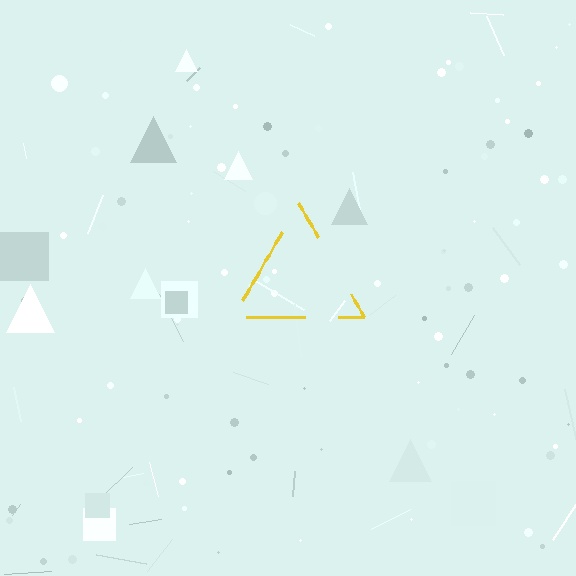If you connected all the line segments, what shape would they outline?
They would outline a triangle.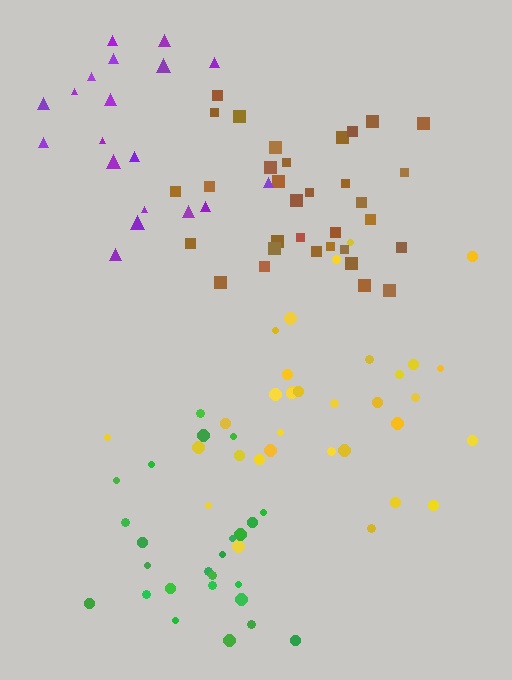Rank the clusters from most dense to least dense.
brown, yellow, green, purple.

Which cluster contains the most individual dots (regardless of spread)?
Yellow (33).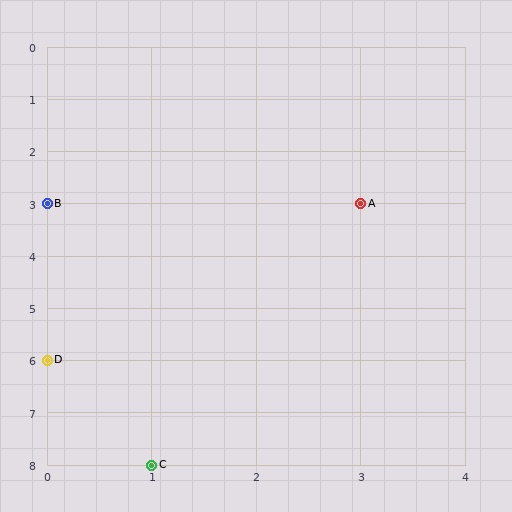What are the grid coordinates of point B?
Point B is at grid coordinates (0, 3).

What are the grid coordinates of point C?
Point C is at grid coordinates (1, 8).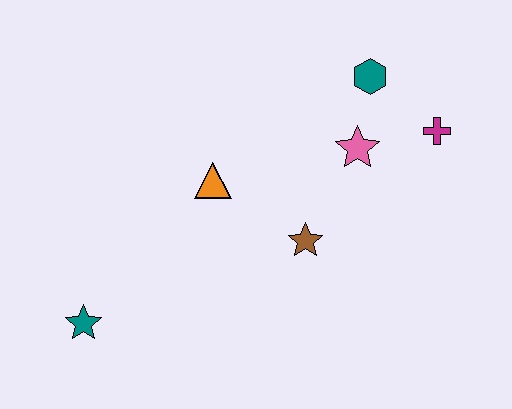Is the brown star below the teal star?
No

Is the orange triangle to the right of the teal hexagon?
No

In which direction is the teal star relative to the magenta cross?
The teal star is to the left of the magenta cross.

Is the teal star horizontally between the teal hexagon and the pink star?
No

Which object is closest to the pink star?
The teal hexagon is closest to the pink star.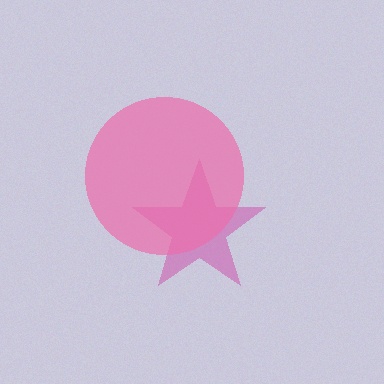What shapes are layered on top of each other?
The layered shapes are: a magenta star, a pink circle.